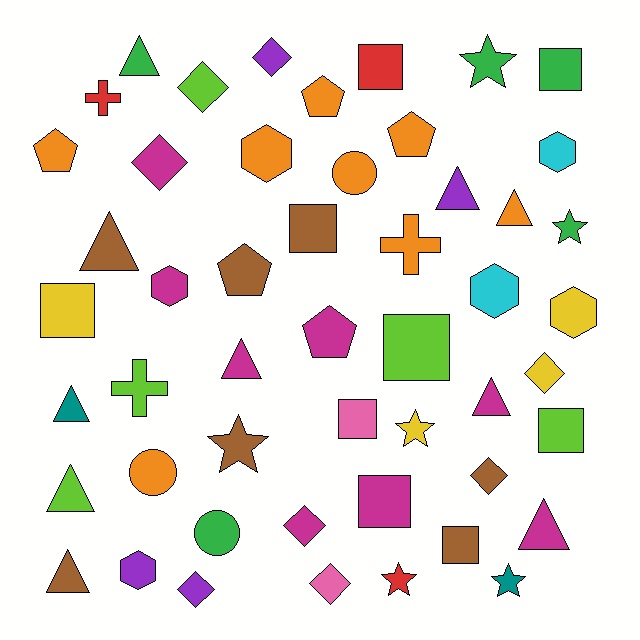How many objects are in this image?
There are 50 objects.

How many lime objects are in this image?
There are 5 lime objects.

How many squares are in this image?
There are 9 squares.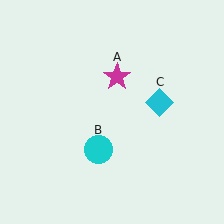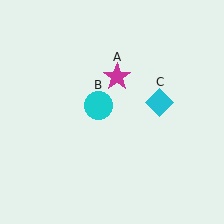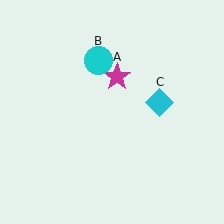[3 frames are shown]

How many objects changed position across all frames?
1 object changed position: cyan circle (object B).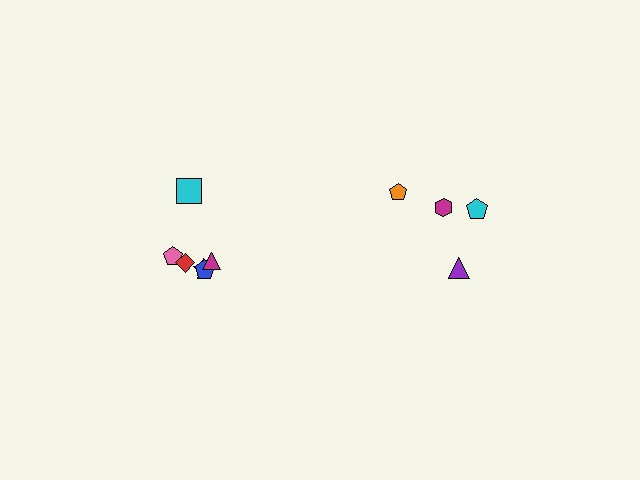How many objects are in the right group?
There are 4 objects.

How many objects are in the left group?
There are 6 objects.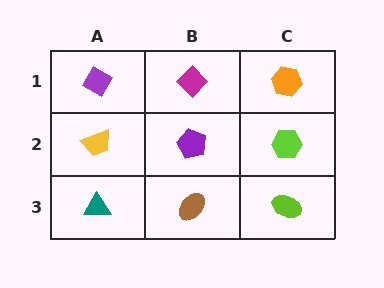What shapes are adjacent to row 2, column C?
An orange hexagon (row 1, column C), a lime ellipse (row 3, column C), a purple pentagon (row 2, column B).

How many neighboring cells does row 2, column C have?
3.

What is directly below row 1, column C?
A lime hexagon.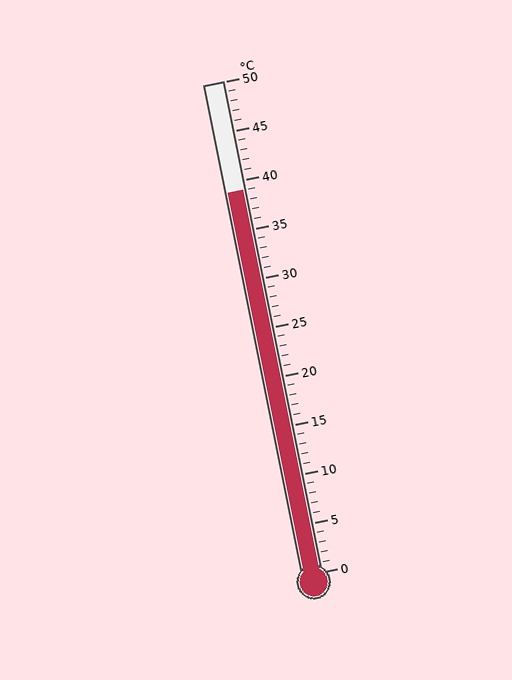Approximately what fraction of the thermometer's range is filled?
The thermometer is filled to approximately 80% of its range.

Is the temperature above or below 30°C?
The temperature is above 30°C.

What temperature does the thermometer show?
The thermometer shows approximately 39°C.